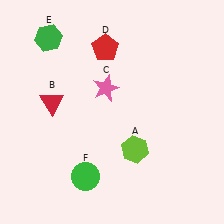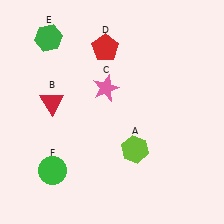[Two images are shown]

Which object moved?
The green circle (F) moved left.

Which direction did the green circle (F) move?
The green circle (F) moved left.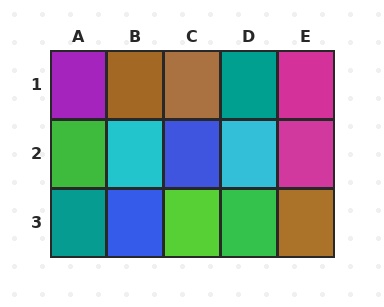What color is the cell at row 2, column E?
Magenta.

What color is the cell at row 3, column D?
Green.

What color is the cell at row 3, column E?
Brown.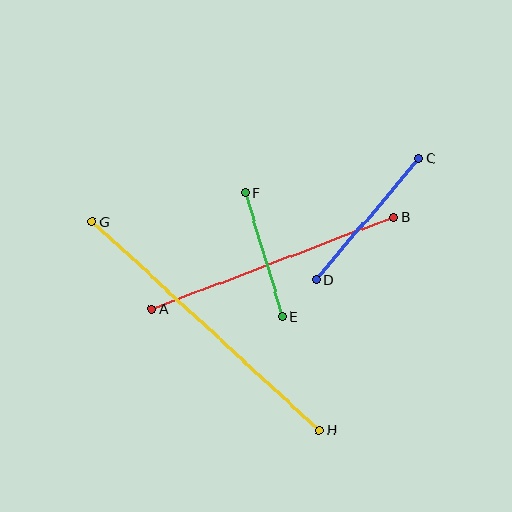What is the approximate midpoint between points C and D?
The midpoint is at approximately (368, 219) pixels.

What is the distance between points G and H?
The distance is approximately 308 pixels.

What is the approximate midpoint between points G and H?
The midpoint is at approximately (206, 326) pixels.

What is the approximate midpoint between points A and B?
The midpoint is at approximately (273, 263) pixels.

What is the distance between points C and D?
The distance is approximately 159 pixels.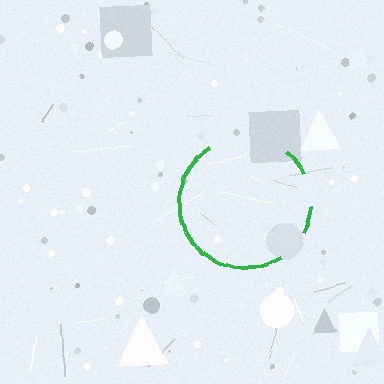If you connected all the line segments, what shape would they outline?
They would outline a circle.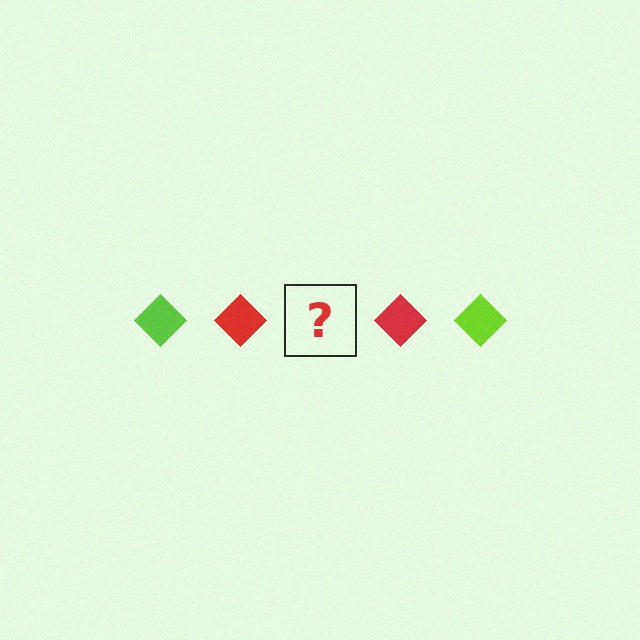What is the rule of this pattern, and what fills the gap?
The rule is that the pattern cycles through lime, red diamonds. The gap should be filled with a lime diamond.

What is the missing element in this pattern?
The missing element is a lime diamond.